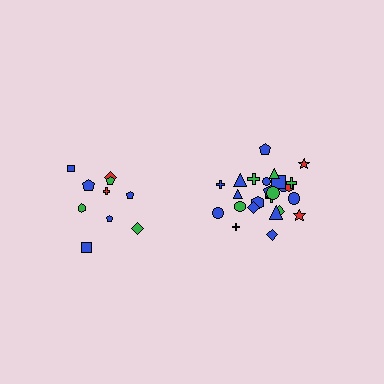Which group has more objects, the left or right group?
The right group.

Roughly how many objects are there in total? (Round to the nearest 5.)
Roughly 35 objects in total.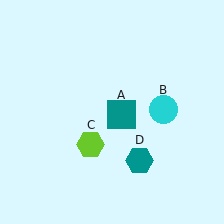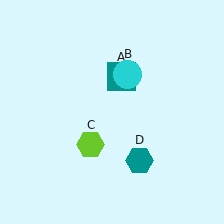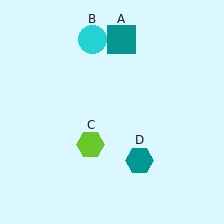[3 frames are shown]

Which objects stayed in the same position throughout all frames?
Lime hexagon (object C) and teal hexagon (object D) remained stationary.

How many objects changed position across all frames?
2 objects changed position: teal square (object A), cyan circle (object B).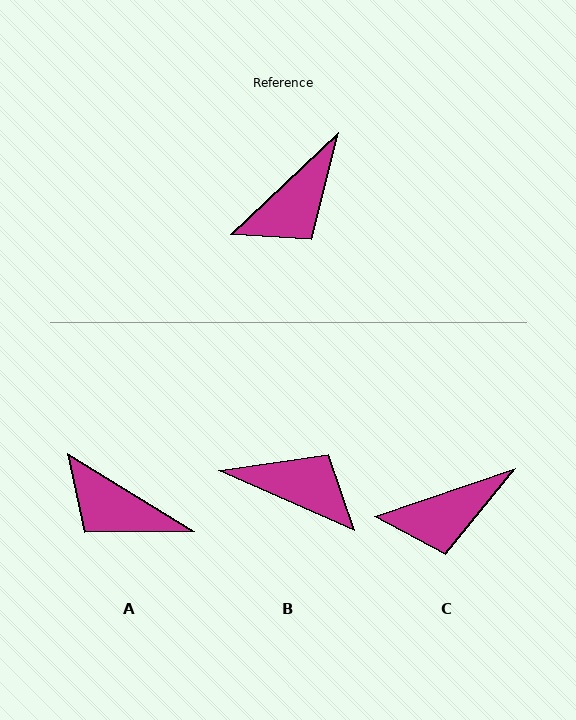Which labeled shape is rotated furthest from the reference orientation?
B, about 113 degrees away.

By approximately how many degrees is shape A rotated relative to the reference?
Approximately 75 degrees clockwise.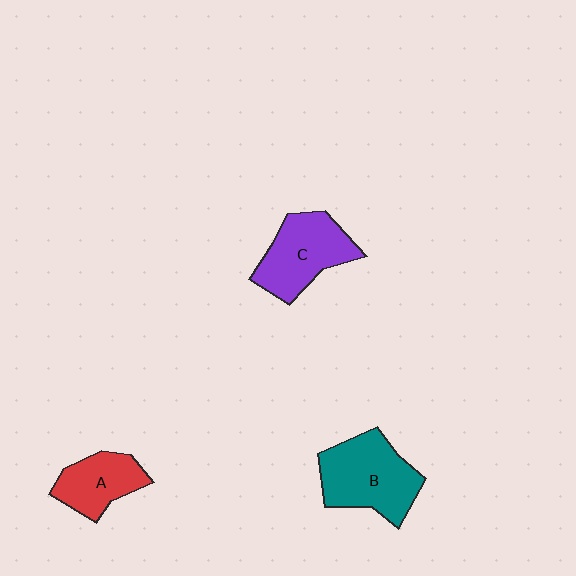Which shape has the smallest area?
Shape A (red).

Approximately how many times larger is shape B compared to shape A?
Approximately 1.6 times.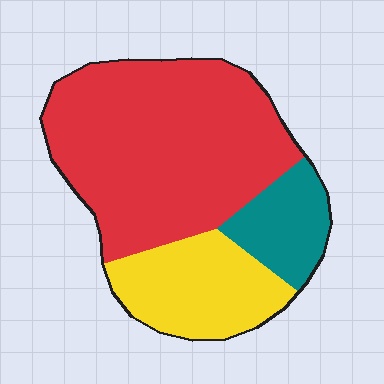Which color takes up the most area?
Red, at roughly 60%.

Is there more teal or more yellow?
Yellow.